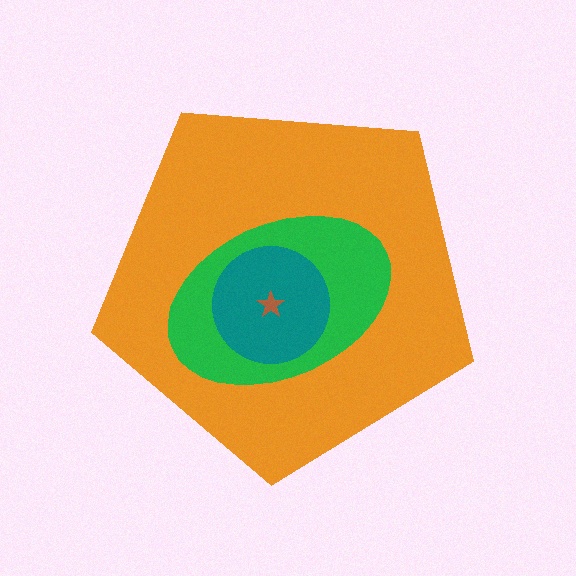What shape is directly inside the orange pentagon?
The green ellipse.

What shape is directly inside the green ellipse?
The teal circle.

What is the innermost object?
The brown star.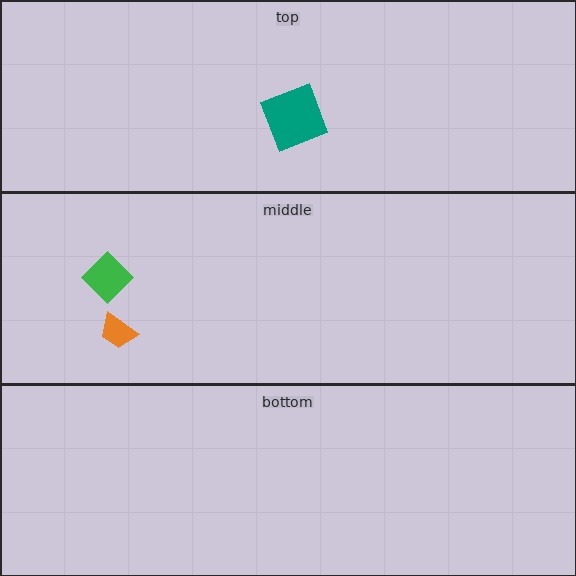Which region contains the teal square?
The top region.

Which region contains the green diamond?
The middle region.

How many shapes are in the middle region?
2.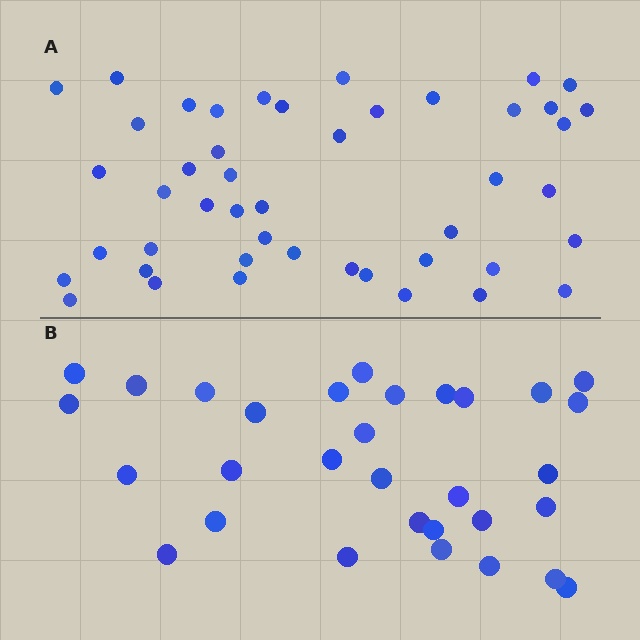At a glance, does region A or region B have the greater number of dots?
Region A (the top region) has more dots.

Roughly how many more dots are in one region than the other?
Region A has approximately 15 more dots than region B.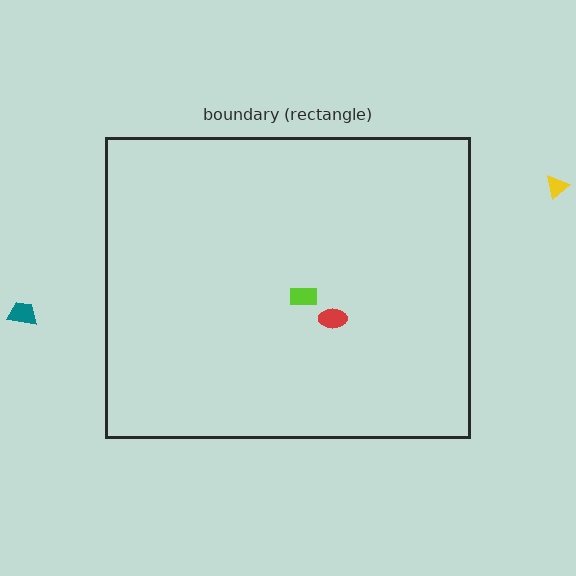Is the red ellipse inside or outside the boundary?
Inside.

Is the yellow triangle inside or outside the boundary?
Outside.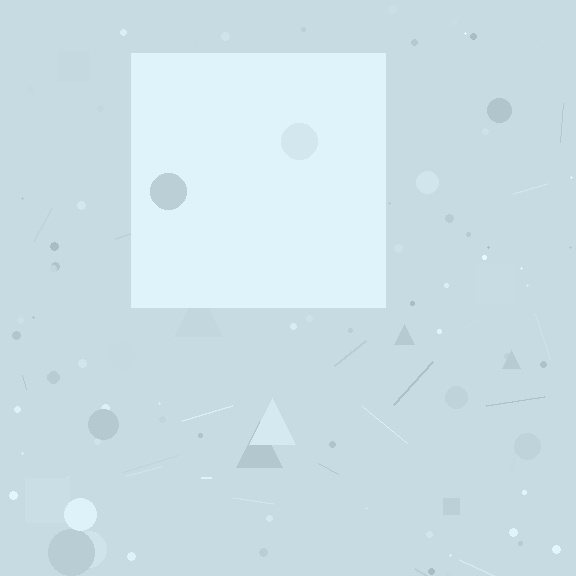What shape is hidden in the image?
A square is hidden in the image.